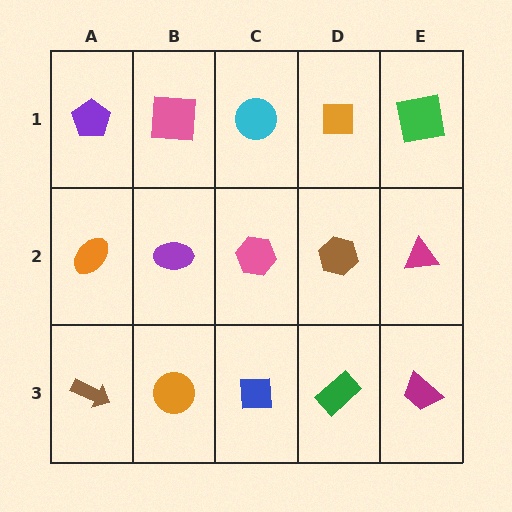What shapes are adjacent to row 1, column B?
A purple ellipse (row 2, column B), a purple pentagon (row 1, column A), a cyan circle (row 1, column C).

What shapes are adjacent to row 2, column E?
A green square (row 1, column E), a magenta trapezoid (row 3, column E), a brown hexagon (row 2, column D).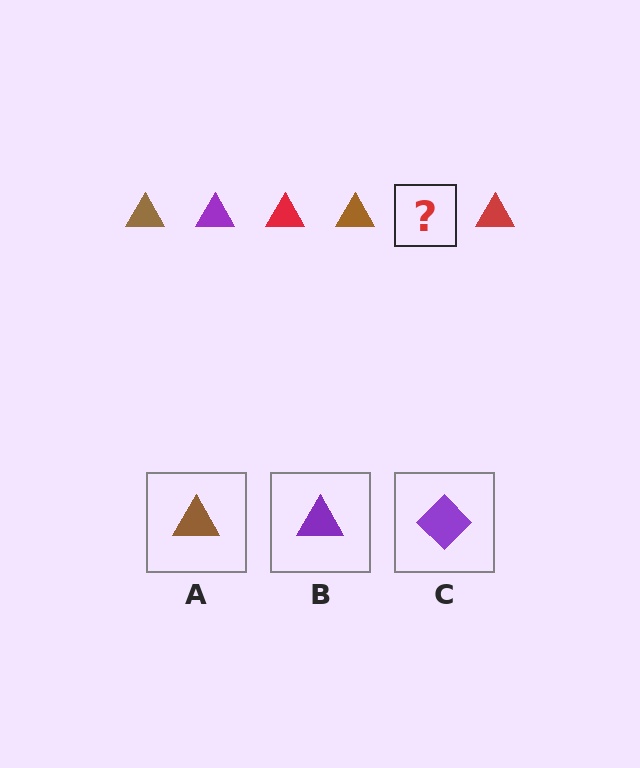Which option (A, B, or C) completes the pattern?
B.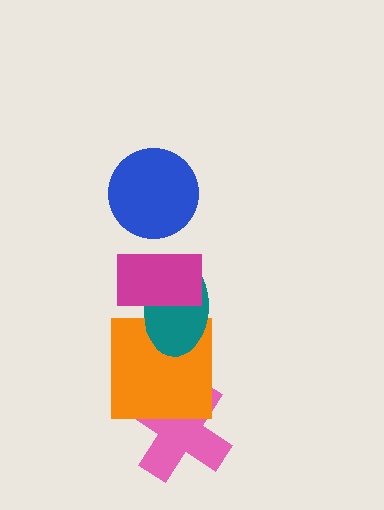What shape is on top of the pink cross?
The orange square is on top of the pink cross.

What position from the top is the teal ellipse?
The teal ellipse is 3rd from the top.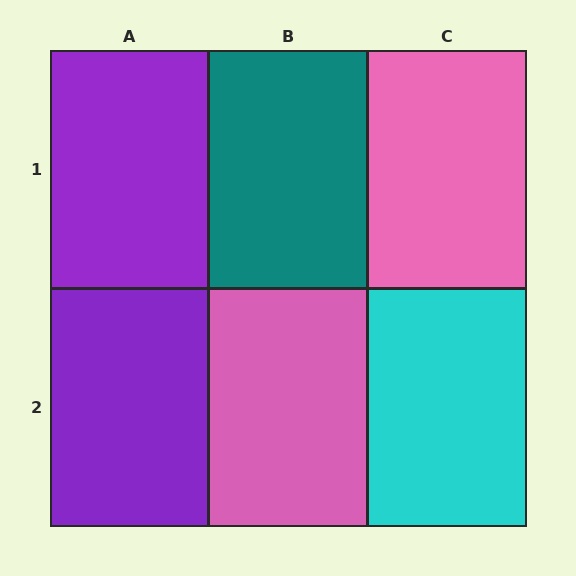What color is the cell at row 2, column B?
Pink.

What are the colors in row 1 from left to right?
Purple, teal, pink.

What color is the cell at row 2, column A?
Purple.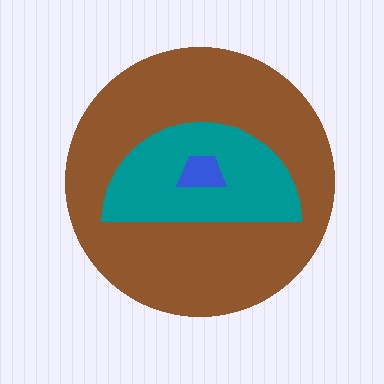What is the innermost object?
The blue trapezoid.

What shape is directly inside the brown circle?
The teal semicircle.